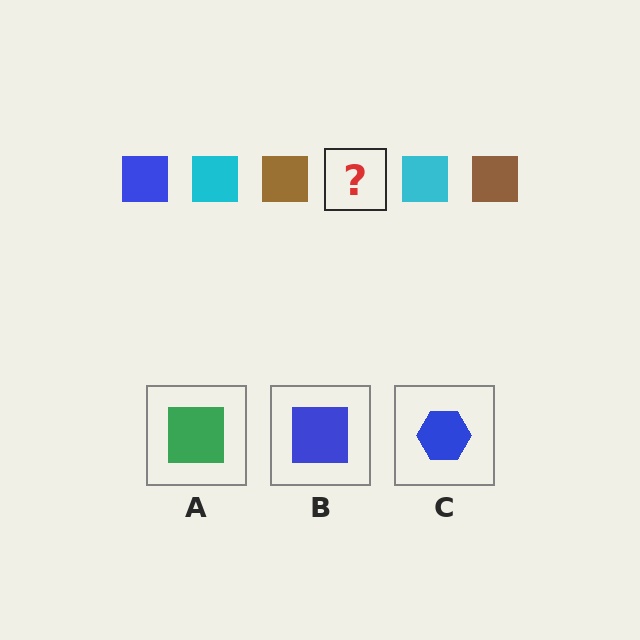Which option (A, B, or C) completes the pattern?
B.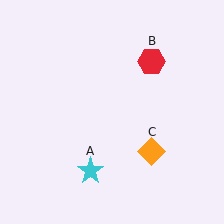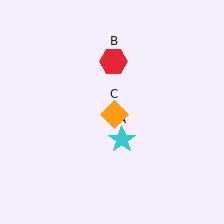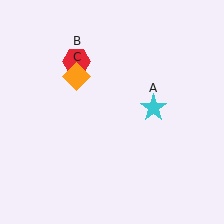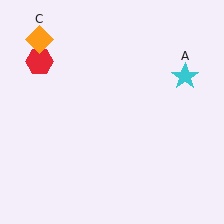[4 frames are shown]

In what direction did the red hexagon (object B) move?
The red hexagon (object B) moved left.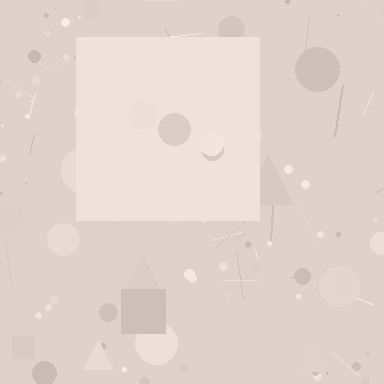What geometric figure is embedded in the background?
A square is embedded in the background.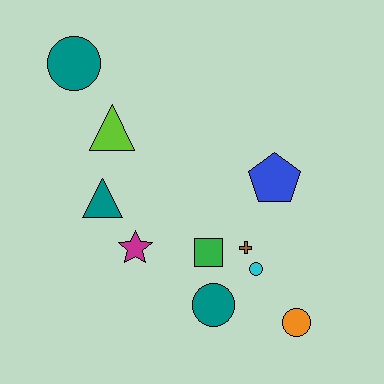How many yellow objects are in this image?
There are no yellow objects.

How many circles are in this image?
There are 4 circles.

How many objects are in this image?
There are 10 objects.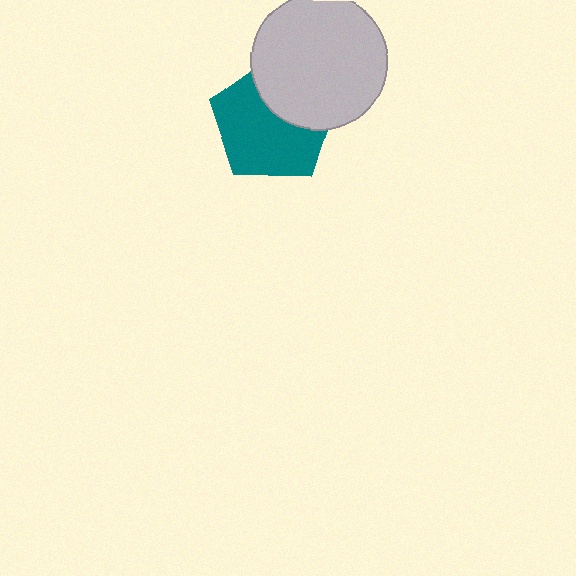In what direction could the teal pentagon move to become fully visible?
The teal pentagon could move toward the lower-left. That would shift it out from behind the light gray circle entirely.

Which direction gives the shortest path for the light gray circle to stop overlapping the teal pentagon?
Moving toward the upper-right gives the shortest separation.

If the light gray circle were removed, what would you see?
You would see the complete teal pentagon.